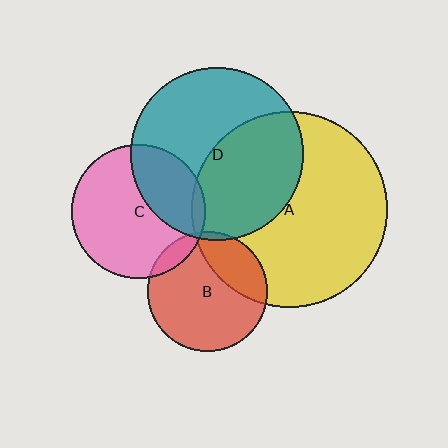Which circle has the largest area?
Circle A (yellow).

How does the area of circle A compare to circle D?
Approximately 1.3 times.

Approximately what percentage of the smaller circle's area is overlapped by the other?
Approximately 5%.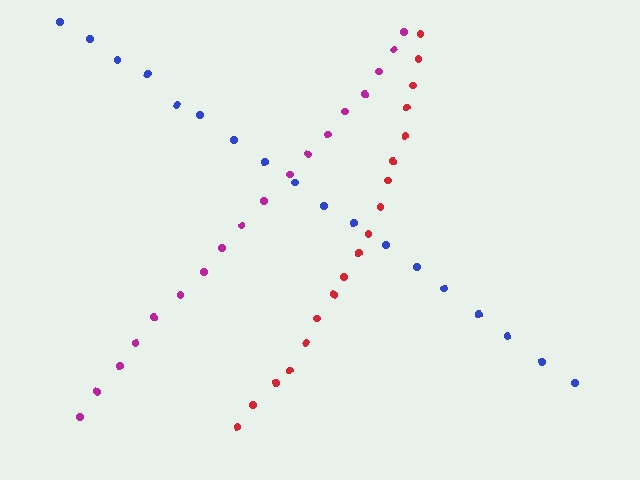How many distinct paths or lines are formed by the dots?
There are 3 distinct paths.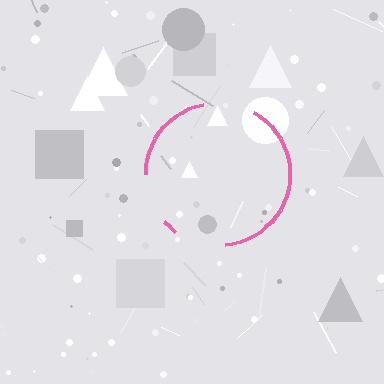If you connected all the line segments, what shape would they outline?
They would outline a circle.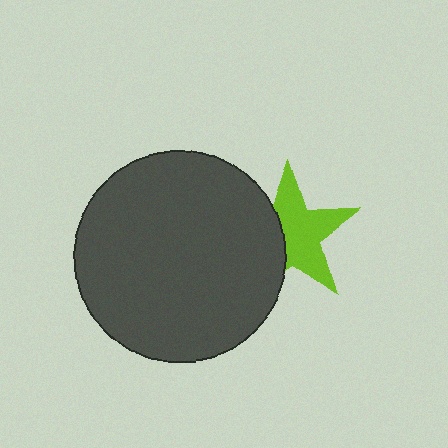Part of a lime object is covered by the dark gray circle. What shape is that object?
It is a star.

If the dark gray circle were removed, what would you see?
You would see the complete lime star.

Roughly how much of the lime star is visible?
About half of it is visible (roughly 62%).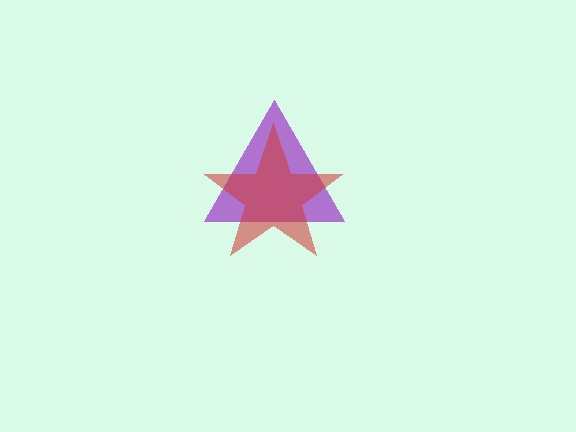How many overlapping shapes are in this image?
There are 2 overlapping shapes in the image.